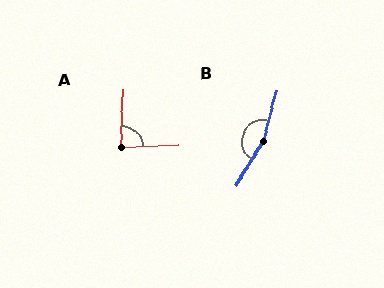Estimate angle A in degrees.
Approximately 85 degrees.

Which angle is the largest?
B, at approximately 163 degrees.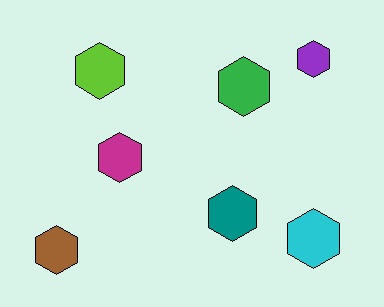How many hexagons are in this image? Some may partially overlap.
There are 7 hexagons.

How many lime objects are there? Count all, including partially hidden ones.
There is 1 lime object.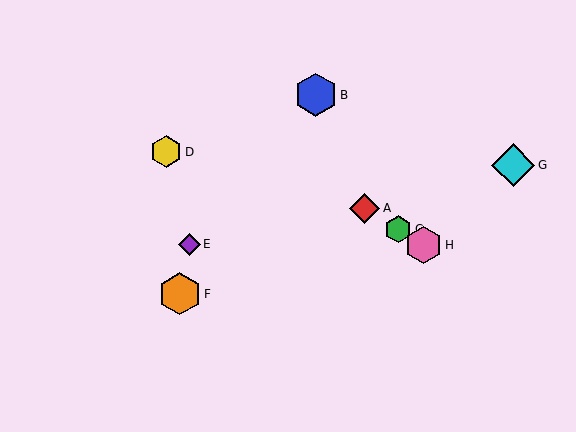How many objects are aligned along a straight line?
3 objects (A, C, H) are aligned along a straight line.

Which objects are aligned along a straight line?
Objects A, C, H are aligned along a straight line.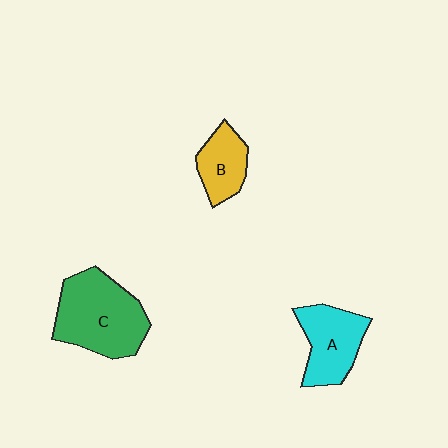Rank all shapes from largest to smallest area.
From largest to smallest: C (green), A (cyan), B (yellow).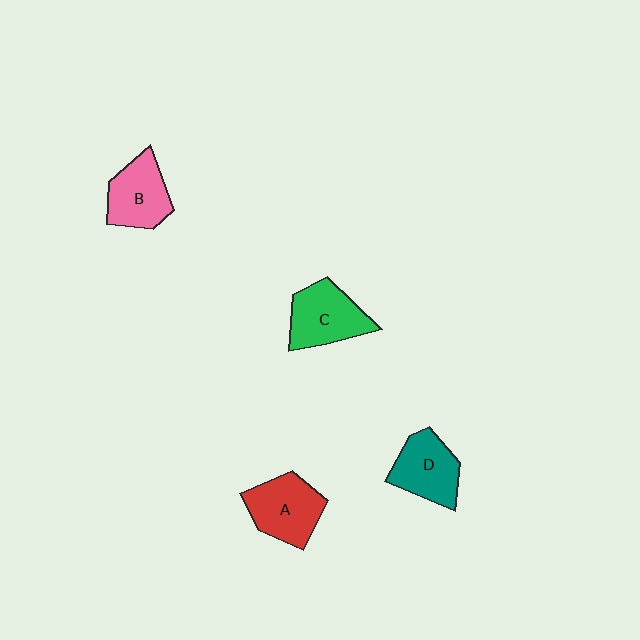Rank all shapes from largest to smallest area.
From largest to smallest: C (green), A (red), D (teal), B (pink).